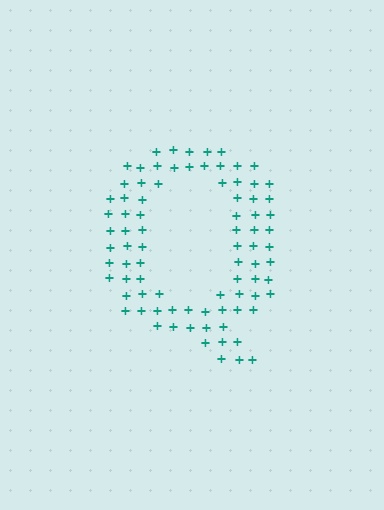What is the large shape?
The large shape is the letter Q.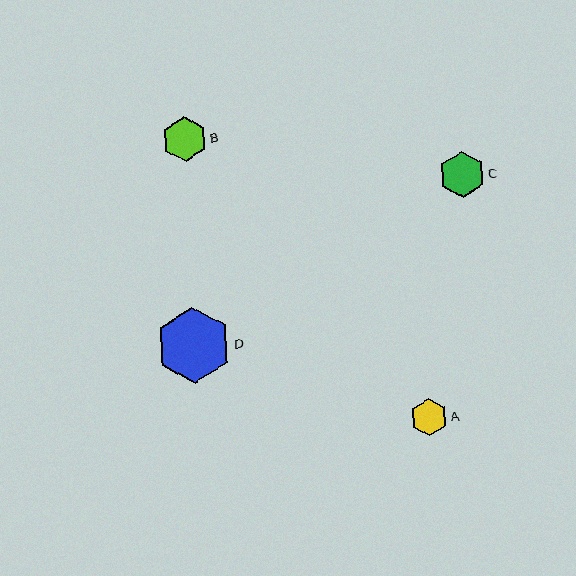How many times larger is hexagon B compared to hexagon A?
Hexagon B is approximately 1.2 times the size of hexagon A.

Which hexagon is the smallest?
Hexagon A is the smallest with a size of approximately 37 pixels.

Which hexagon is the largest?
Hexagon D is the largest with a size of approximately 75 pixels.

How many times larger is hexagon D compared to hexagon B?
Hexagon D is approximately 1.7 times the size of hexagon B.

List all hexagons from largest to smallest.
From largest to smallest: D, C, B, A.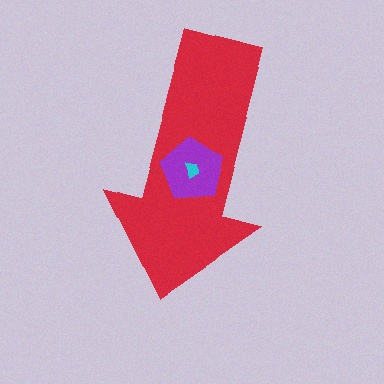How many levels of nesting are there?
3.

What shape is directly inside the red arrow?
The purple pentagon.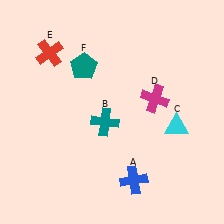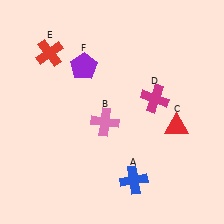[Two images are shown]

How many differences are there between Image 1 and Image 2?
There are 3 differences between the two images.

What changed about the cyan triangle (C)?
In Image 1, C is cyan. In Image 2, it changed to red.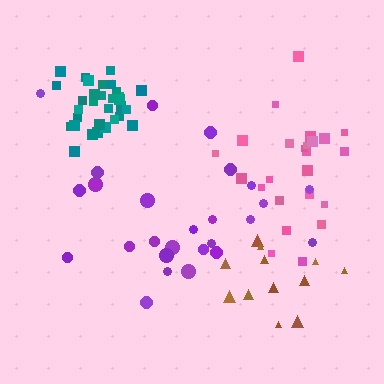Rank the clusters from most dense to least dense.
teal, pink, brown, purple.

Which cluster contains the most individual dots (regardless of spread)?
Teal (32).